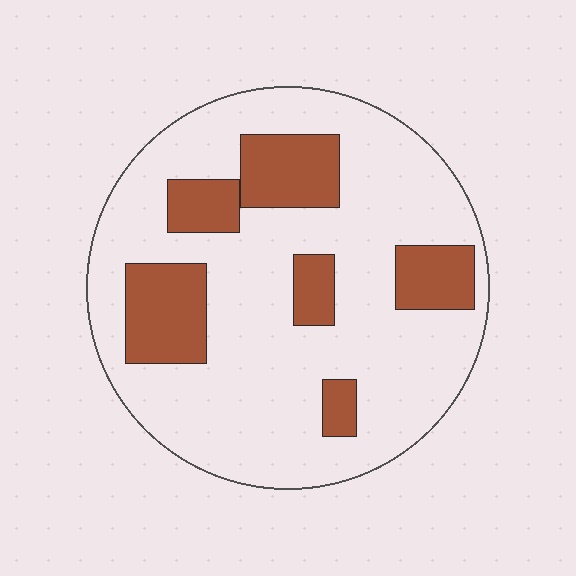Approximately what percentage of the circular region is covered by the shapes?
Approximately 25%.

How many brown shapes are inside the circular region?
6.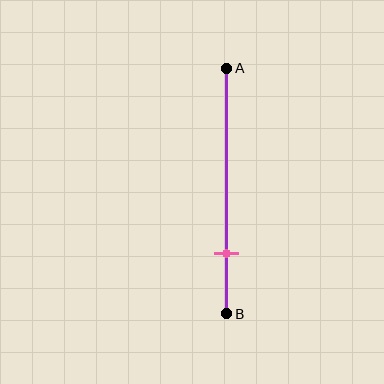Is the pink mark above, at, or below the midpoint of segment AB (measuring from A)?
The pink mark is below the midpoint of segment AB.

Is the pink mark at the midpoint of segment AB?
No, the mark is at about 75% from A, not at the 50% midpoint.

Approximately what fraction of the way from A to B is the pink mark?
The pink mark is approximately 75% of the way from A to B.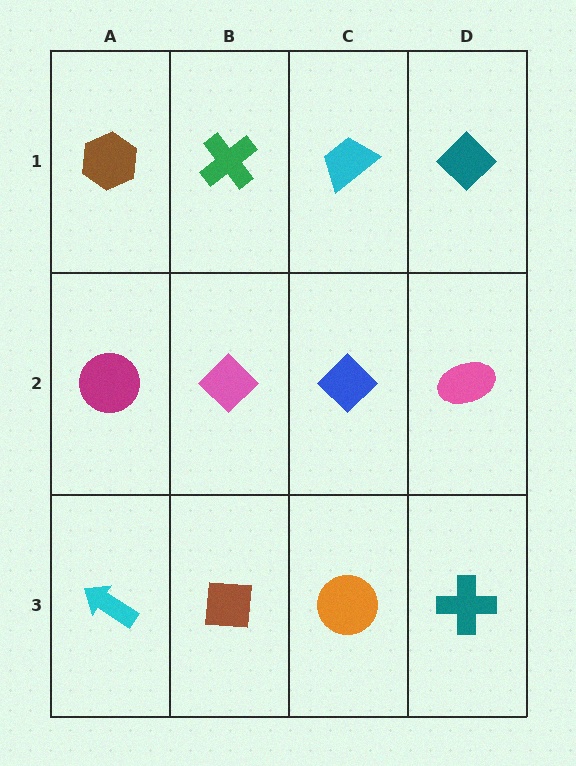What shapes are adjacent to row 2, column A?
A brown hexagon (row 1, column A), a cyan arrow (row 3, column A), a pink diamond (row 2, column B).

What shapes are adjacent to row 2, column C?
A cyan trapezoid (row 1, column C), an orange circle (row 3, column C), a pink diamond (row 2, column B), a pink ellipse (row 2, column D).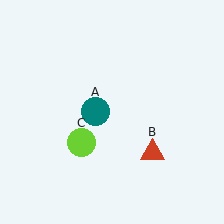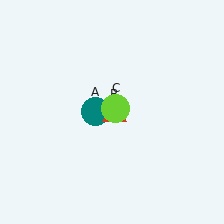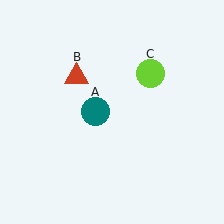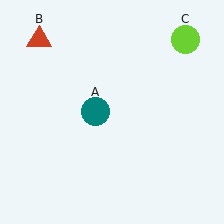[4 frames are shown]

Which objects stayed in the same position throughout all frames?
Teal circle (object A) remained stationary.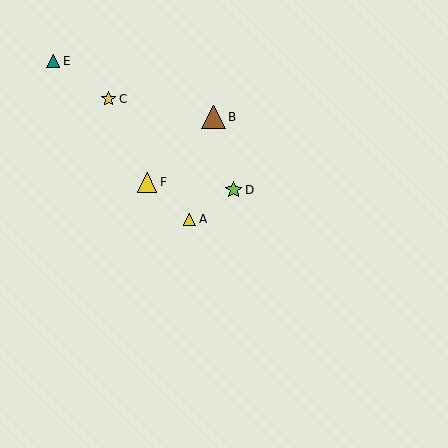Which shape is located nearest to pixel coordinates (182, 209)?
The yellow triangle (labeled A) at (189, 219) is nearest to that location.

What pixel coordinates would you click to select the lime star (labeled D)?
Click at (234, 190) to select the lime star D.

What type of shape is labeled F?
Shape F is a yellow triangle.